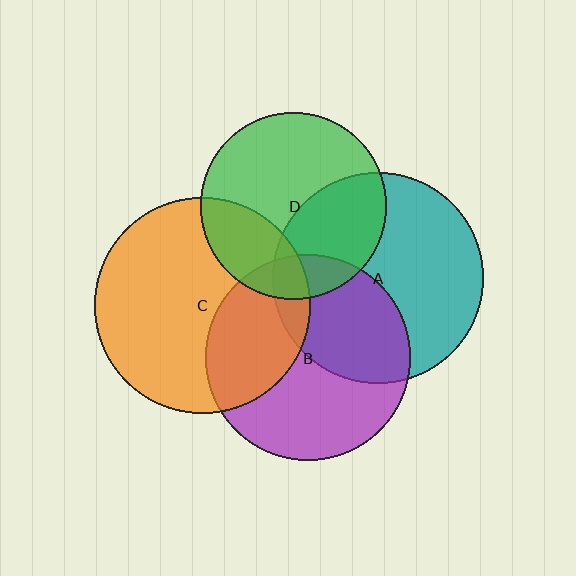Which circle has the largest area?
Circle C (orange).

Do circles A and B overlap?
Yes.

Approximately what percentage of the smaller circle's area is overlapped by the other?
Approximately 40%.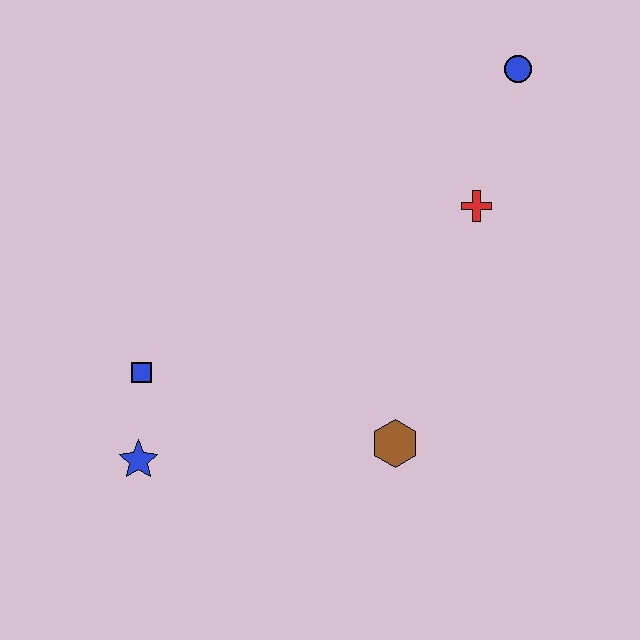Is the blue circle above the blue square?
Yes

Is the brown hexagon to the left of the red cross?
Yes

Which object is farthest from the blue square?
The blue circle is farthest from the blue square.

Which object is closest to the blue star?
The blue square is closest to the blue star.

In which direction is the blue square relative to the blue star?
The blue square is above the blue star.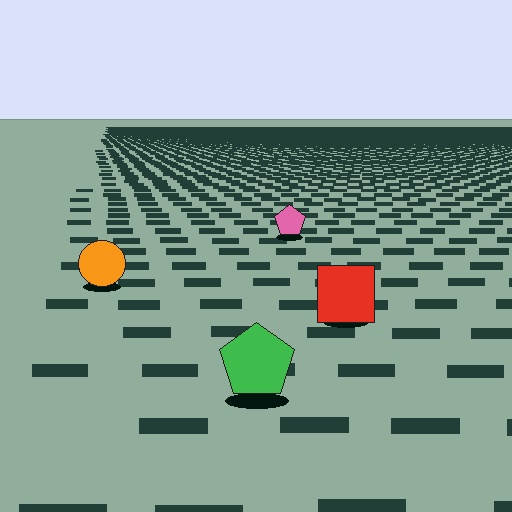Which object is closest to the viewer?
The green pentagon is closest. The texture marks near it are larger and more spread out.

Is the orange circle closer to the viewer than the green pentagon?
No. The green pentagon is closer — you can tell from the texture gradient: the ground texture is coarser near it.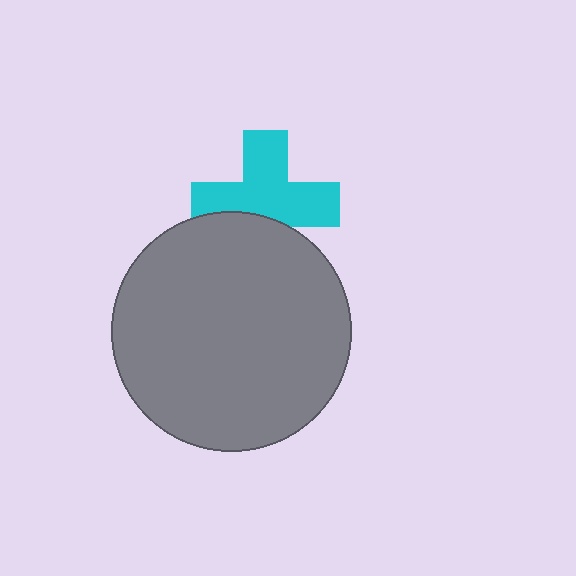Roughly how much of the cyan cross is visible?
Most of it is visible (roughly 69%).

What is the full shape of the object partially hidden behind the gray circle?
The partially hidden object is a cyan cross.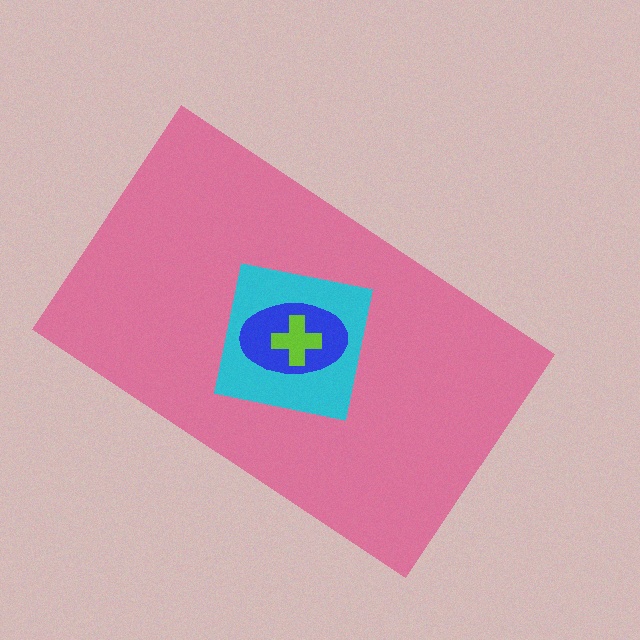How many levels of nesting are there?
4.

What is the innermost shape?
The lime cross.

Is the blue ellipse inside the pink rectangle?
Yes.